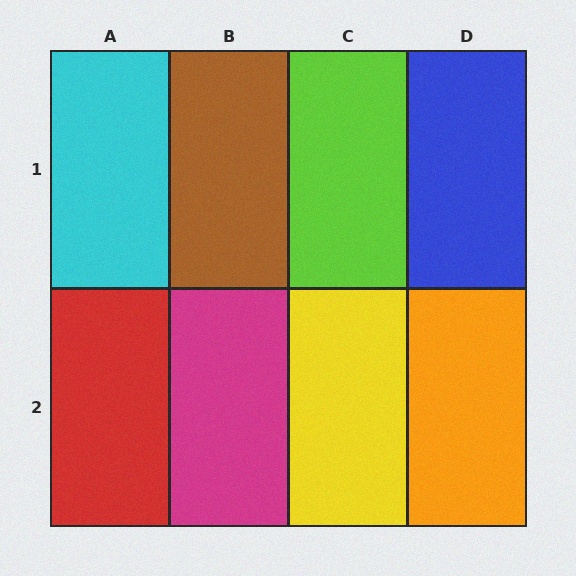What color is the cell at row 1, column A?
Cyan.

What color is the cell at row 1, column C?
Lime.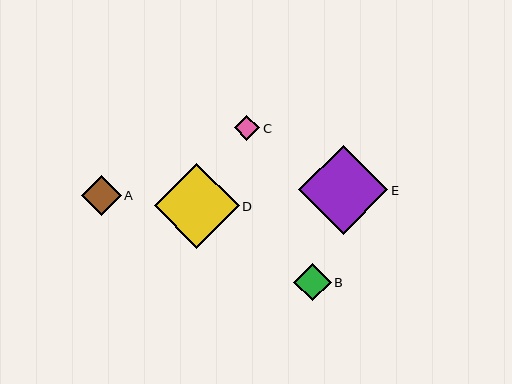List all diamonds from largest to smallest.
From largest to smallest: E, D, A, B, C.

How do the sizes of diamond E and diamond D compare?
Diamond E and diamond D are approximately the same size.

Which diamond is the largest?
Diamond E is the largest with a size of approximately 89 pixels.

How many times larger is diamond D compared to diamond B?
Diamond D is approximately 2.3 times the size of diamond B.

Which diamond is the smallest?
Diamond C is the smallest with a size of approximately 25 pixels.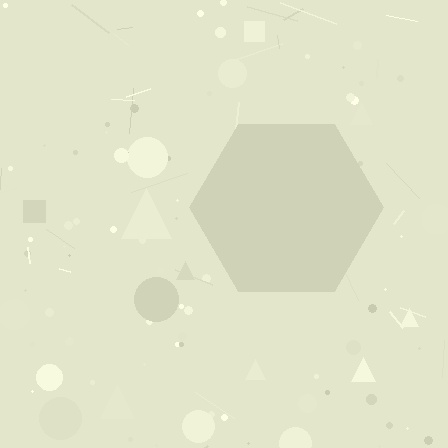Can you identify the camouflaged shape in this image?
The camouflaged shape is a hexagon.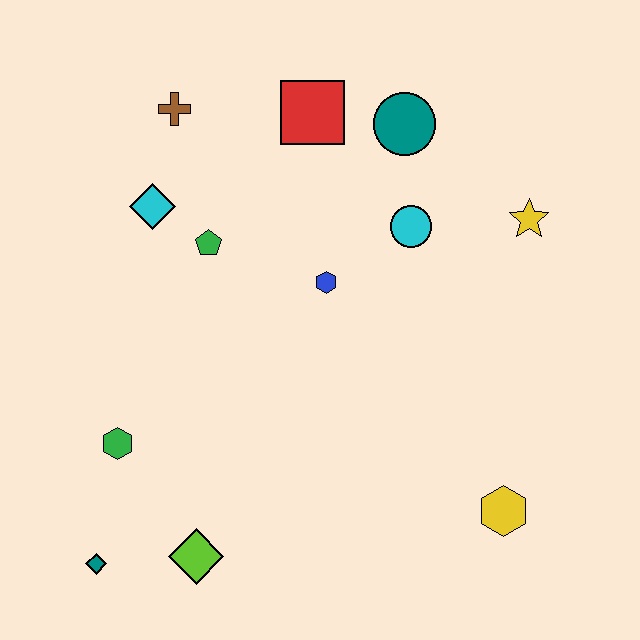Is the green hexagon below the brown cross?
Yes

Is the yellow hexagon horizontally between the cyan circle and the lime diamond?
No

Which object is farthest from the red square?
The teal diamond is farthest from the red square.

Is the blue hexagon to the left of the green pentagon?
No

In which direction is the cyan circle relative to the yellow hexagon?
The cyan circle is above the yellow hexagon.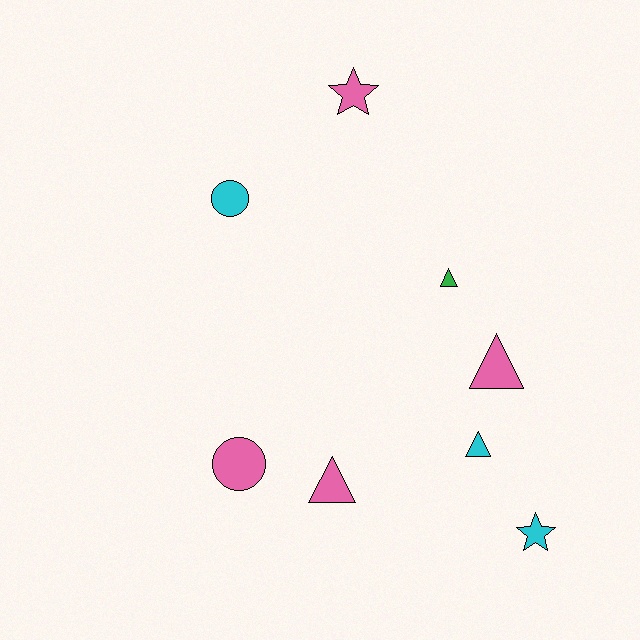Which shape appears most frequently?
Triangle, with 4 objects.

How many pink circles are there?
There is 1 pink circle.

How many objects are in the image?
There are 8 objects.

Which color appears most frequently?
Pink, with 4 objects.